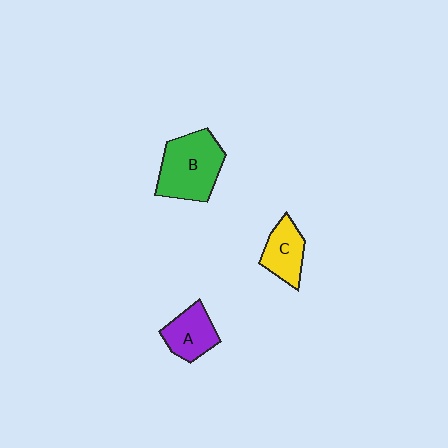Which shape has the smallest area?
Shape C (yellow).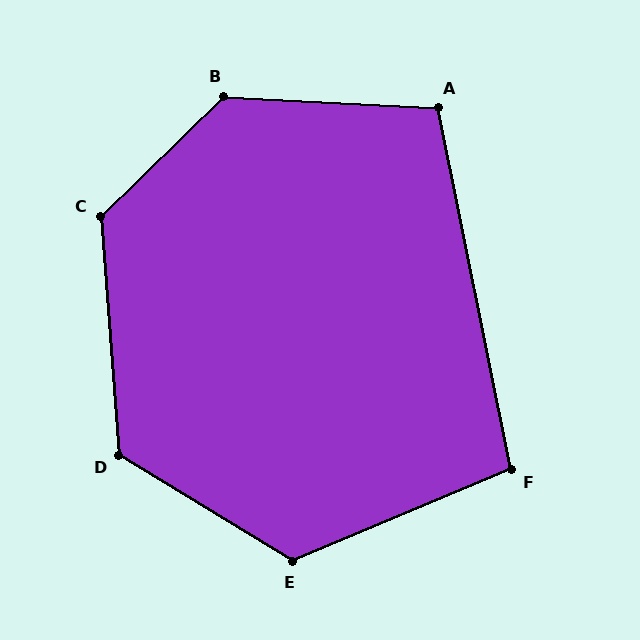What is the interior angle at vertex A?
Approximately 104 degrees (obtuse).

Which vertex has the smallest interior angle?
F, at approximately 101 degrees.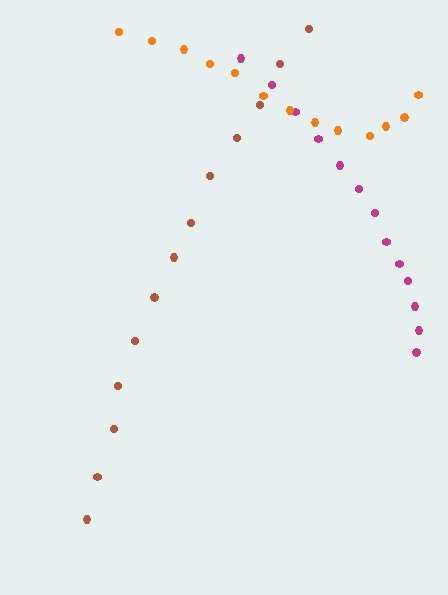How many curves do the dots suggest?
There are 3 distinct paths.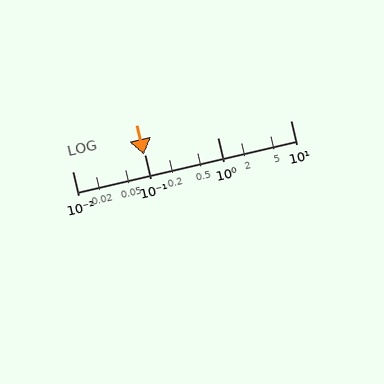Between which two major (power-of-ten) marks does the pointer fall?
The pointer is between 0.01 and 0.1.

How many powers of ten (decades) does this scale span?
The scale spans 3 decades, from 0.01 to 10.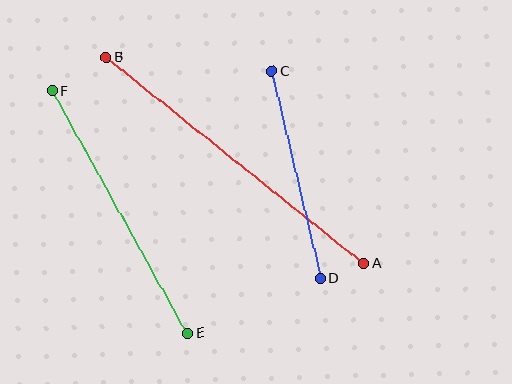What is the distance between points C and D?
The distance is approximately 213 pixels.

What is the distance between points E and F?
The distance is approximately 277 pixels.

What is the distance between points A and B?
The distance is approximately 330 pixels.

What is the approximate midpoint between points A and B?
The midpoint is at approximately (235, 160) pixels.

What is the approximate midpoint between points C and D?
The midpoint is at approximately (296, 175) pixels.